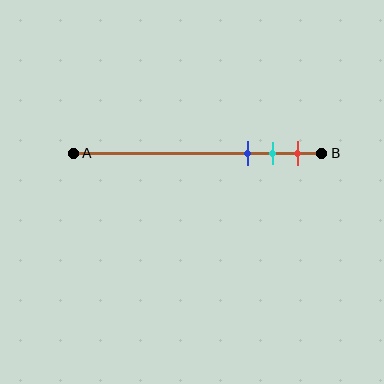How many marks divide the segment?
There are 3 marks dividing the segment.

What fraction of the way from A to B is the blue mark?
The blue mark is approximately 70% (0.7) of the way from A to B.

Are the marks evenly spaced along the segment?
Yes, the marks are approximately evenly spaced.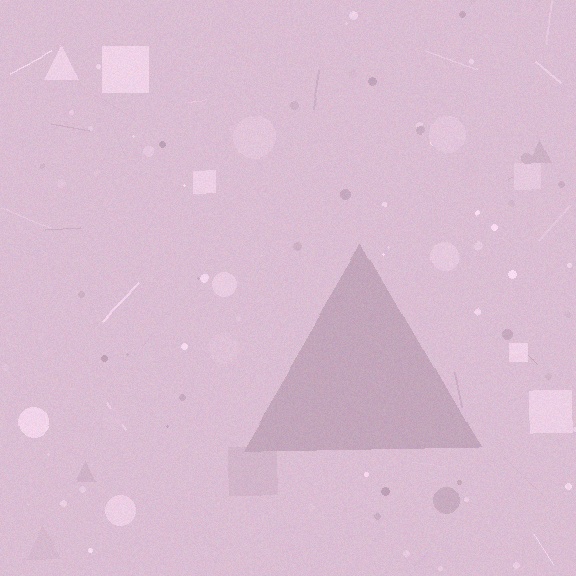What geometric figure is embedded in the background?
A triangle is embedded in the background.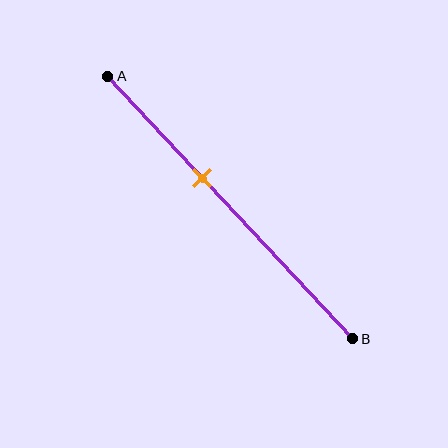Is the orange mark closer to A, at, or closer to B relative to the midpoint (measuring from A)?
The orange mark is closer to point A than the midpoint of segment AB.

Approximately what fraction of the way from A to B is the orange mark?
The orange mark is approximately 40% of the way from A to B.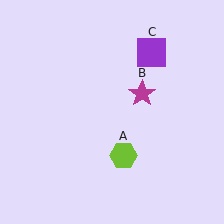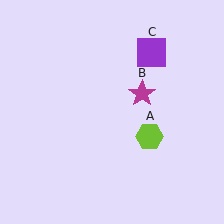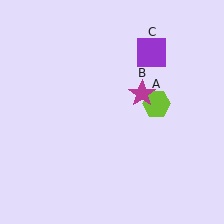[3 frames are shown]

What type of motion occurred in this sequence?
The lime hexagon (object A) rotated counterclockwise around the center of the scene.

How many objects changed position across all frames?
1 object changed position: lime hexagon (object A).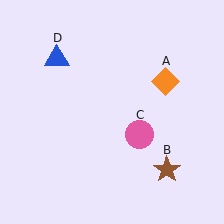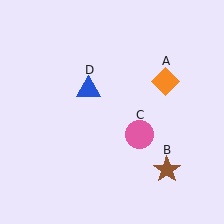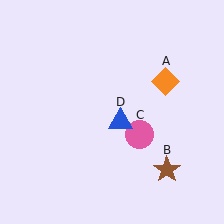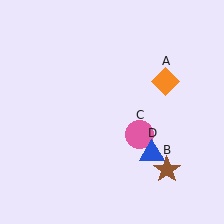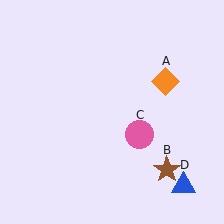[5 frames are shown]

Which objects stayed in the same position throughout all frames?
Orange diamond (object A) and brown star (object B) and pink circle (object C) remained stationary.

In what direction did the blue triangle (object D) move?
The blue triangle (object D) moved down and to the right.